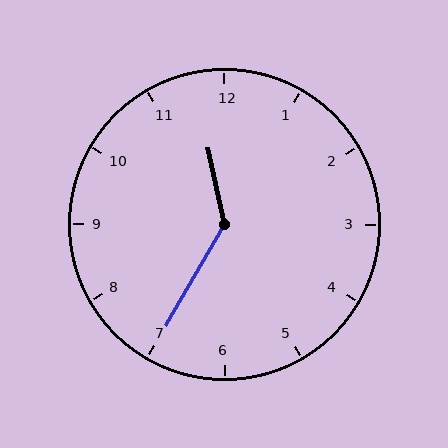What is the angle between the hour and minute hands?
Approximately 138 degrees.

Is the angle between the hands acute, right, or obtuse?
It is obtuse.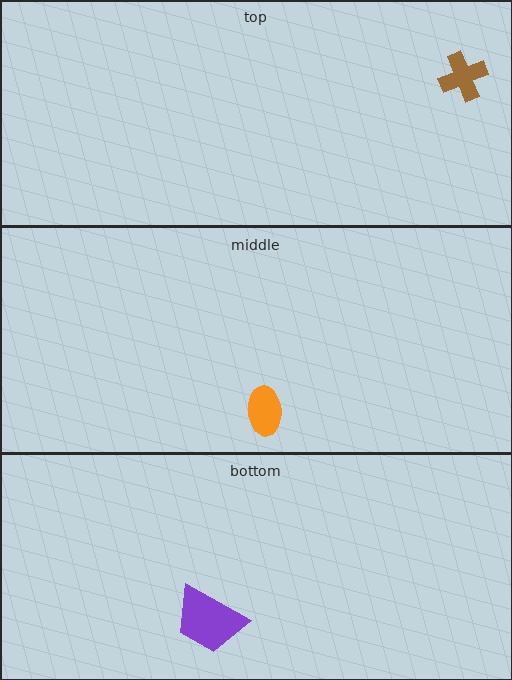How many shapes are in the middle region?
1.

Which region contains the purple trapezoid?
The bottom region.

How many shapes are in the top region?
1.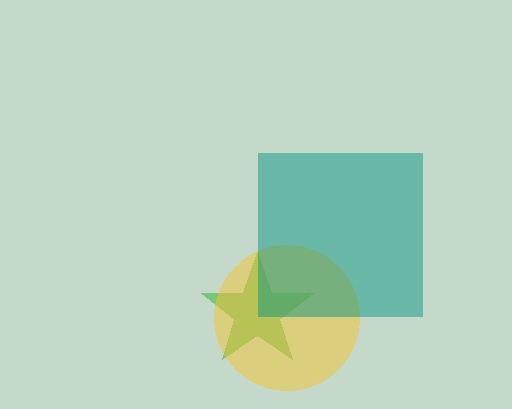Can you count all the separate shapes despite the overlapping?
Yes, there are 3 separate shapes.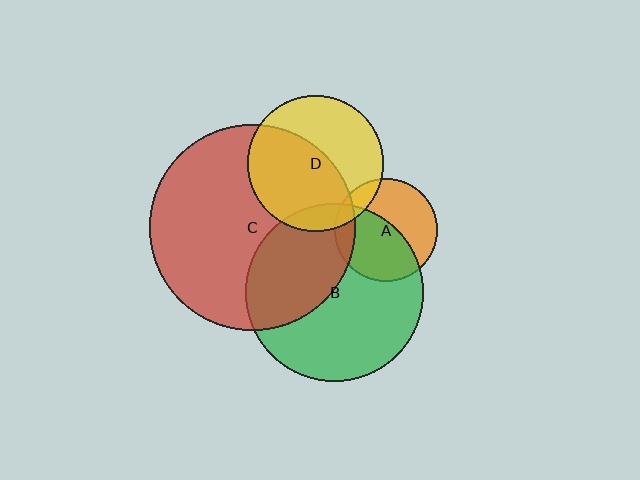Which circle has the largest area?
Circle C (red).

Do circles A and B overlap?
Yes.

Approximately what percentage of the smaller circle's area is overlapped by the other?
Approximately 55%.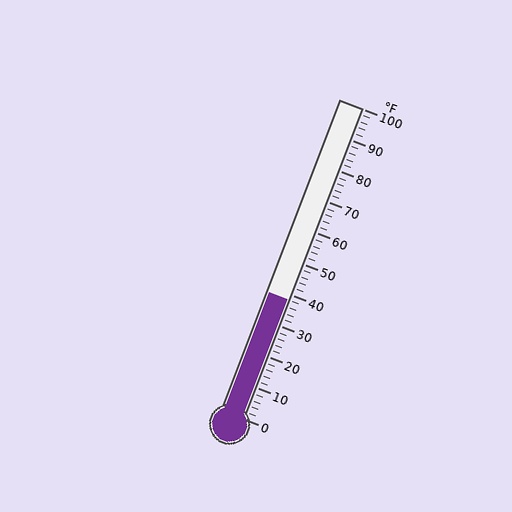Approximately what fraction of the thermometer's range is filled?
The thermometer is filled to approximately 40% of its range.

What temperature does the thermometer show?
The thermometer shows approximately 38°F.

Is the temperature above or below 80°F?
The temperature is below 80°F.